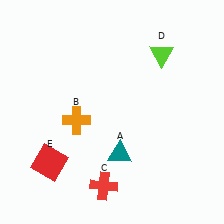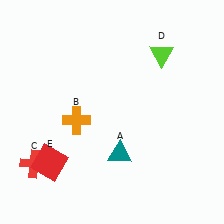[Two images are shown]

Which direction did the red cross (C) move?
The red cross (C) moved left.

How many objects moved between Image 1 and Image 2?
1 object moved between the two images.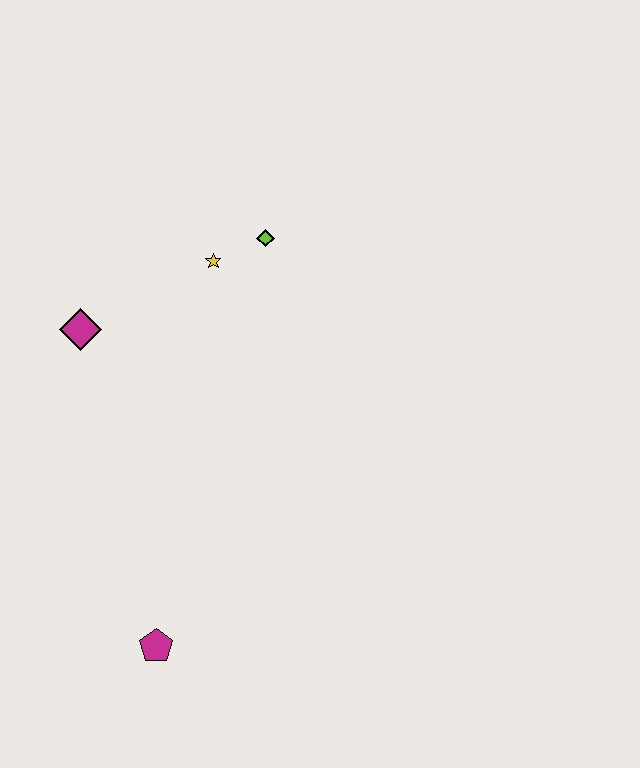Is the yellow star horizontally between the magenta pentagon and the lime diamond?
Yes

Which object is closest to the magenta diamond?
The yellow star is closest to the magenta diamond.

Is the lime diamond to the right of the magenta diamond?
Yes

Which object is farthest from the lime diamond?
The magenta pentagon is farthest from the lime diamond.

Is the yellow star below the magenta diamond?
No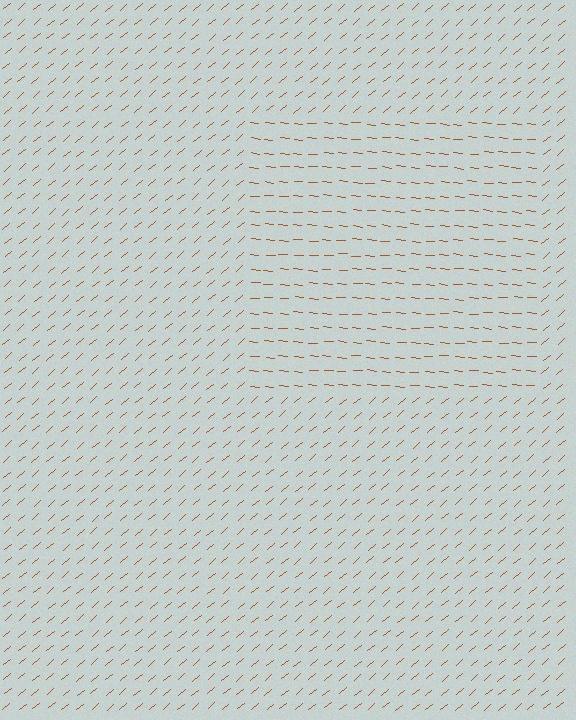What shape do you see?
I see a rectangle.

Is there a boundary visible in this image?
Yes, there is a texture boundary formed by a change in line orientation.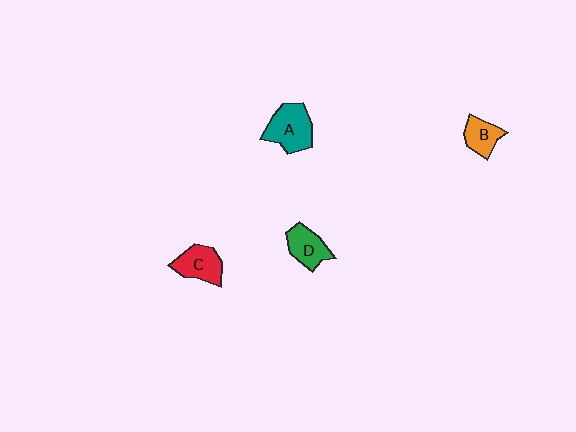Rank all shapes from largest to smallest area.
From largest to smallest: A (teal), C (red), D (green), B (orange).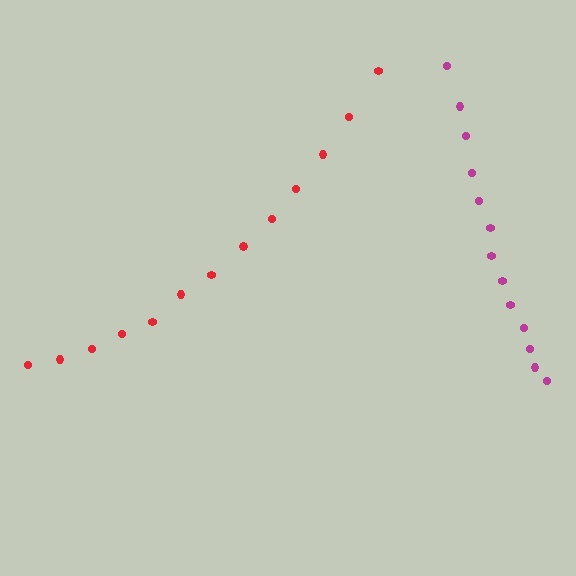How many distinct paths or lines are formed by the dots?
There are 2 distinct paths.